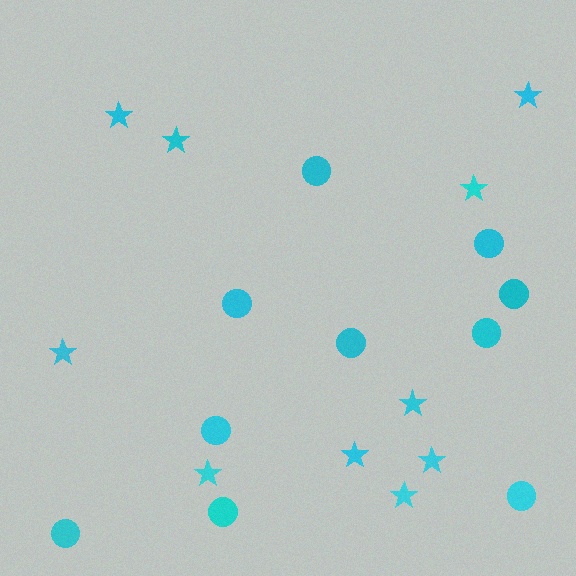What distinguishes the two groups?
There are 2 groups: one group of circles (10) and one group of stars (10).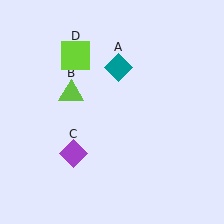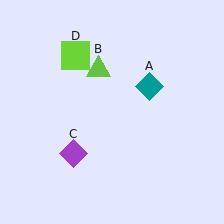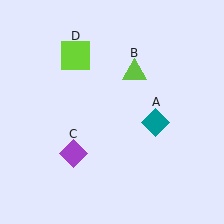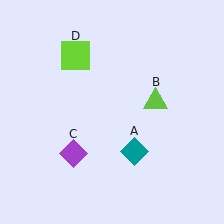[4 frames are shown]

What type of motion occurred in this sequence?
The teal diamond (object A), lime triangle (object B) rotated clockwise around the center of the scene.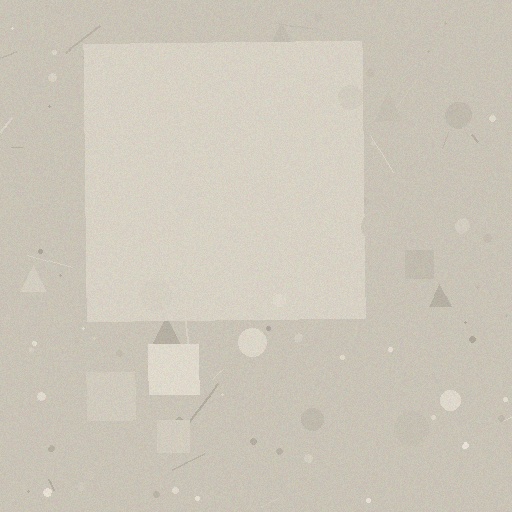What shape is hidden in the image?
A square is hidden in the image.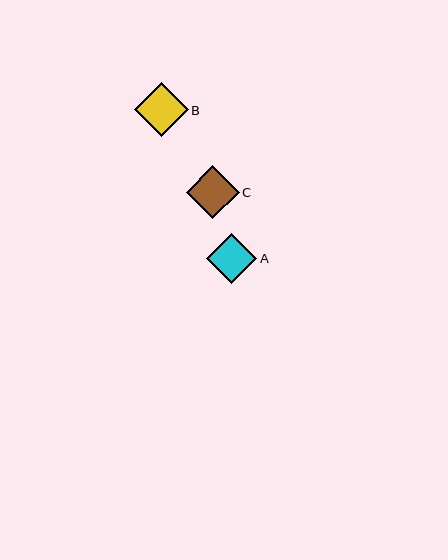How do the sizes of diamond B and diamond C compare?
Diamond B and diamond C are approximately the same size.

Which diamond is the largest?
Diamond B is the largest with a size of approximately 54 pixels.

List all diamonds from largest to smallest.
From largest to smallest: B, C, A.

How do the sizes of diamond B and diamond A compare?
Diamond B and diamond A are approximately the same size.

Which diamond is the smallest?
Diamond A is the smallest with a size of approximately 50 pixels.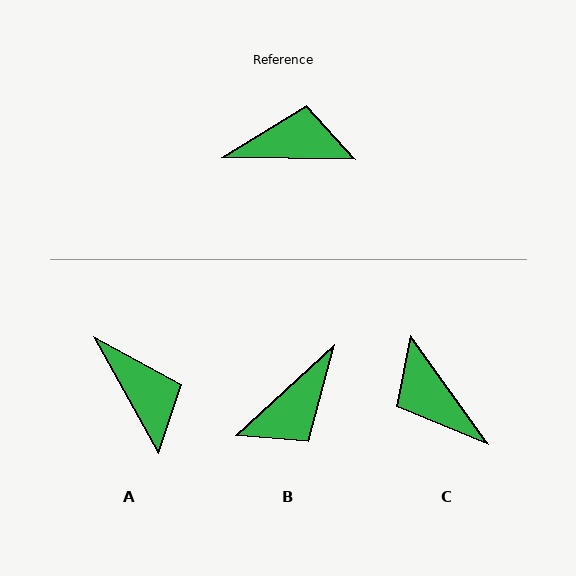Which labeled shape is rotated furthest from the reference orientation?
B, about 136 degrees away.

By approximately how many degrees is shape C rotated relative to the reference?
Approximately 127 degrees counter-clockwise.